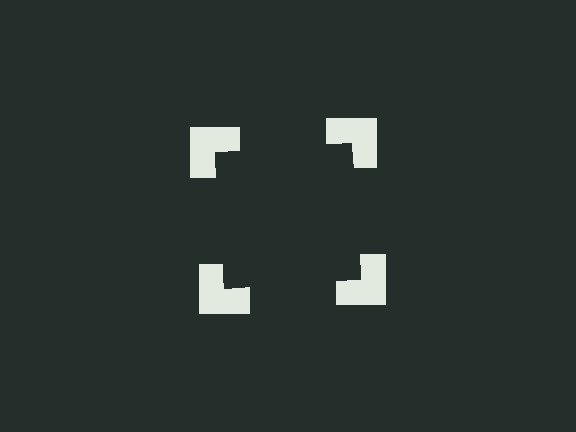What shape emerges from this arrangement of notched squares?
An illusory square — its edges are inferred from the aligned wedge cuts in the notched squares, not physically drawn.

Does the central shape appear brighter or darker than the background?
It typically appears slightly darker than the background, even though no actual brightness change is drawn.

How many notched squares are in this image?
There are 4 — one at each vertex of the illusory square.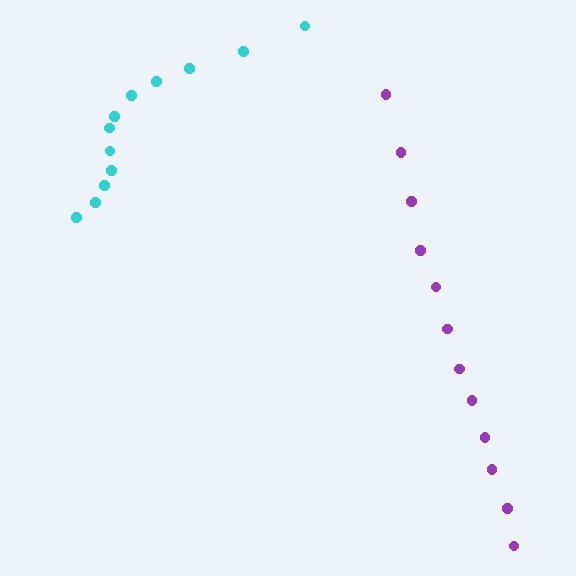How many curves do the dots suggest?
There are 2 distinct paths.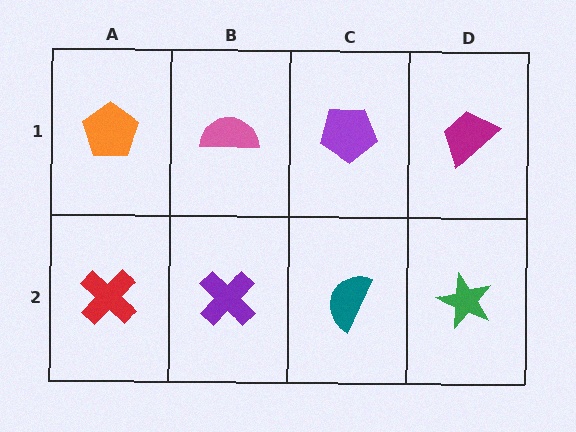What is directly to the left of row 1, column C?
A pink semicircle.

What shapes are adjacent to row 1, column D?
A green star (row 2, column D), a purple pentagon (row 1, column C).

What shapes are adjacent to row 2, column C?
A purple pentagon (row 1, column C), a purple cross (row 2, column B), a green star (row 2, column D).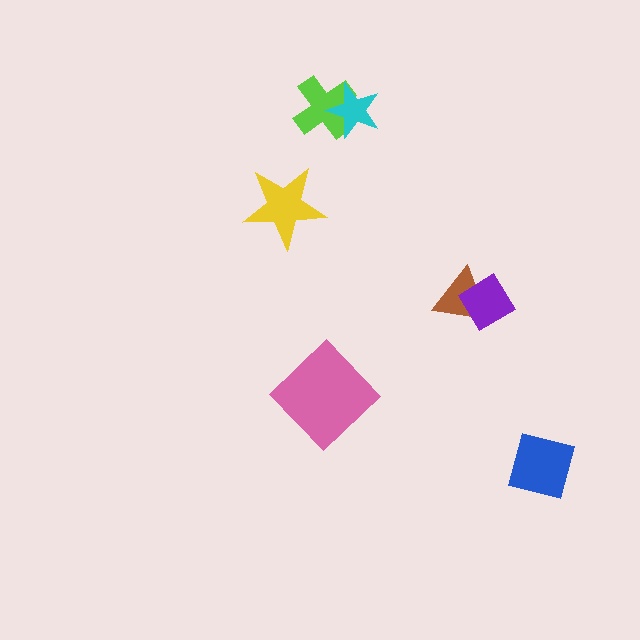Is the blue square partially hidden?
No, no other shape covers it.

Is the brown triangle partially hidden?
Yes, it is partially covered by another shape.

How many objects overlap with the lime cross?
1 object overlaps with the lime cross.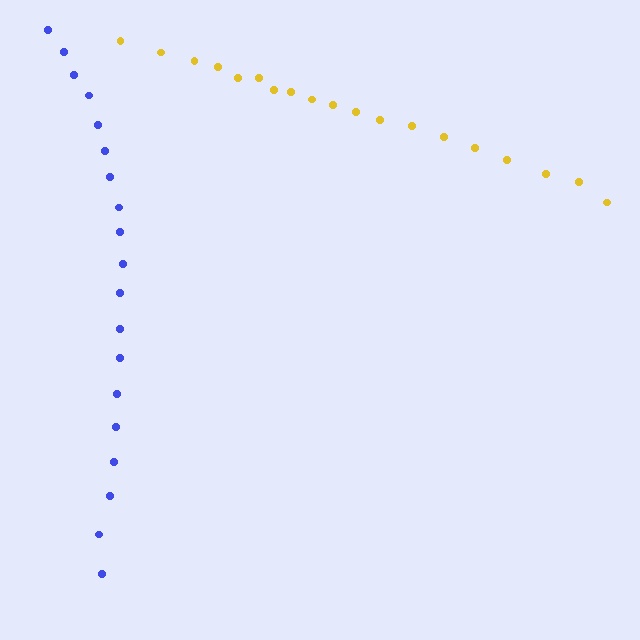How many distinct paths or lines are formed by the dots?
There are 2 distinct paths.